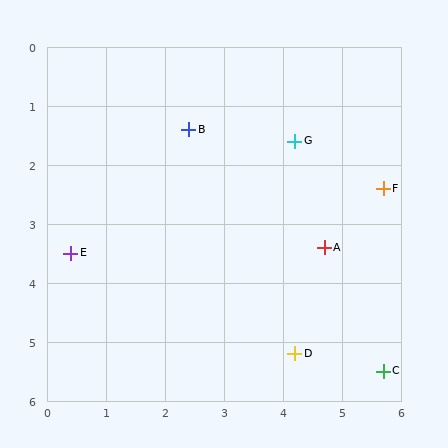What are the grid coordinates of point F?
Point F is at approximately (5.7, 2.4).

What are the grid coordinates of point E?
Point E is at approximately (0.4, 3.5).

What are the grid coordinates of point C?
Point C is at approximately (5.7, 5.5).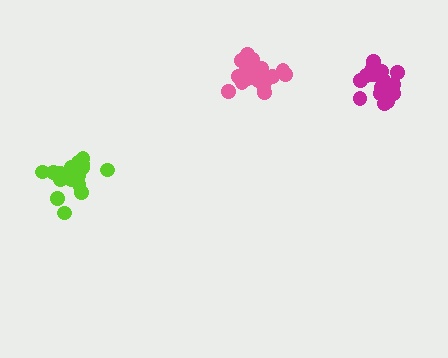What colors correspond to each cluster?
The clusters are colored: pink, magenta, lime.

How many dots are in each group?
Group 1: 20 dots, Group 2: 17 dots, Group 3: 19 dots (56 total).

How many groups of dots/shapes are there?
There are 3 groups.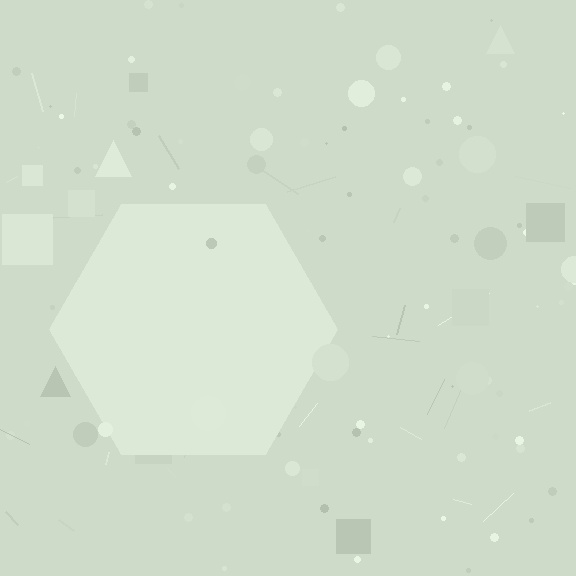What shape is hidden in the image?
A hexagon is hidden in the image.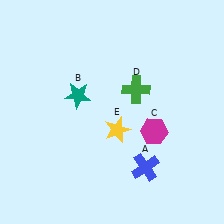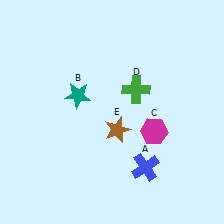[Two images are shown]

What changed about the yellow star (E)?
In Image 1, E is yellow. In Image 2, it changed to brown.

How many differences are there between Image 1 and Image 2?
There is 1 difference between the two images.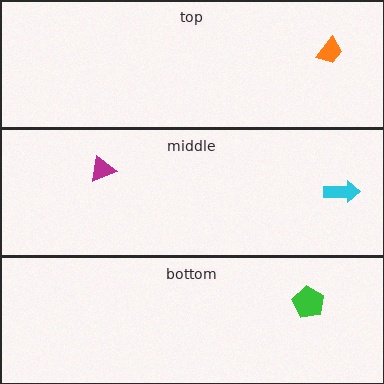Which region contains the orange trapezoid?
The top region.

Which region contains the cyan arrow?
The middle region.